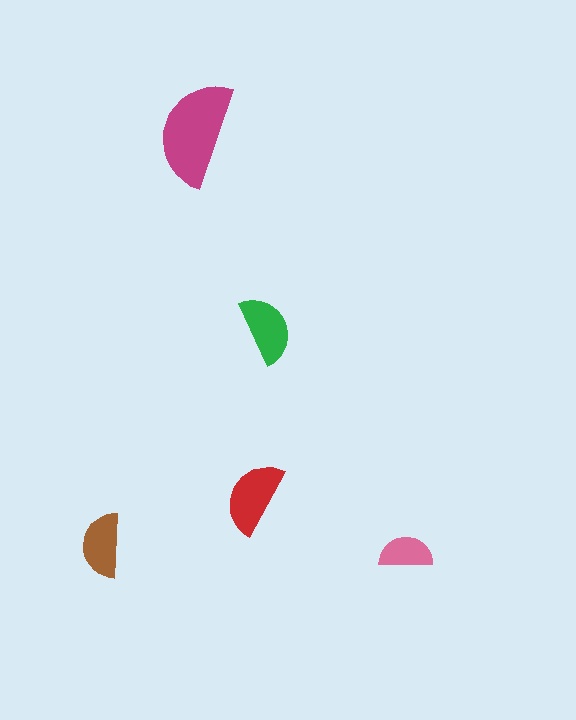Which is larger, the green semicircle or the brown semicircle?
The green one.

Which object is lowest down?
The pink semicircle is bottommost.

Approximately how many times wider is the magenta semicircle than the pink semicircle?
About 2 times wider.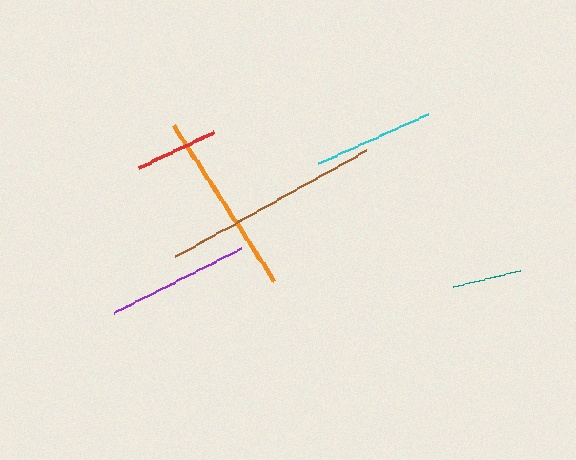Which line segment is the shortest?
The teal line is the shortest at approximately 69 pixels.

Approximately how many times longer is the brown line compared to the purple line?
The brown line is approximately 1.5 times the length of the purple line.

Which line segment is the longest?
The brown line is the longest at approximately 220 pixels.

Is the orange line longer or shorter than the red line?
The orange line is longer than the red line.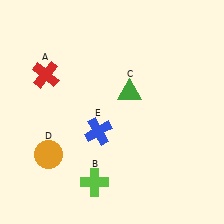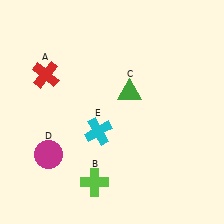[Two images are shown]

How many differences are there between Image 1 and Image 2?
There are 2 differences between the two images.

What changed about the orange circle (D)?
In Image 1, D is orange. In Image 2, it changed to magenta.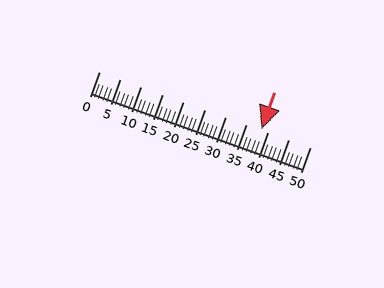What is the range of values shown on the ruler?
The ruler shows values from 0 to 50.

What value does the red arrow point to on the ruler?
The red arrow points to approximately 39.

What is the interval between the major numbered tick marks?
The major tick marks are spaced 5 units apart.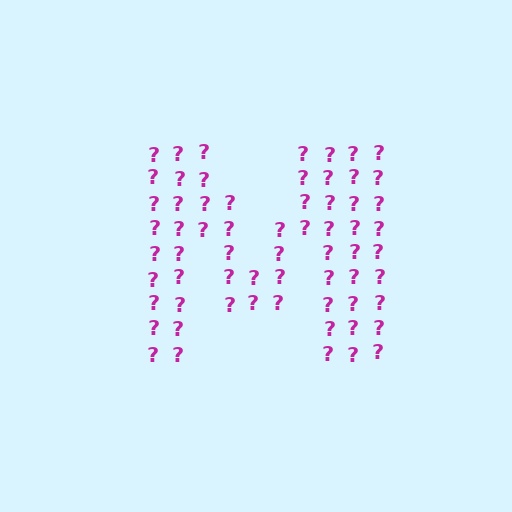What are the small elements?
The small elements are question marks.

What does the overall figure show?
The overall figure shows the letter M.